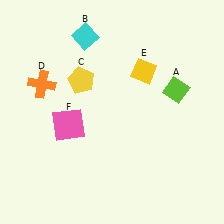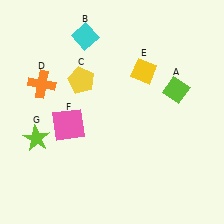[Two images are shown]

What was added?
A lime star (G) was added in Image 2.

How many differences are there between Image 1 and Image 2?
There is 1 difference between the two images.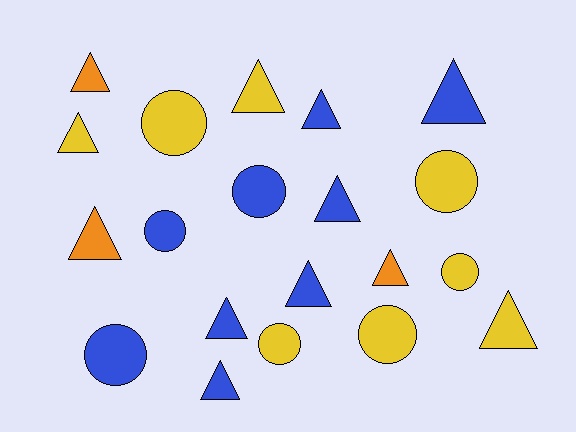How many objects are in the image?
There are 20 objects.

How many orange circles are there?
There are no orange circles.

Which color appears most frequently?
Blue, with 9 objects.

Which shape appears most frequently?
Triangle, with 12 objects.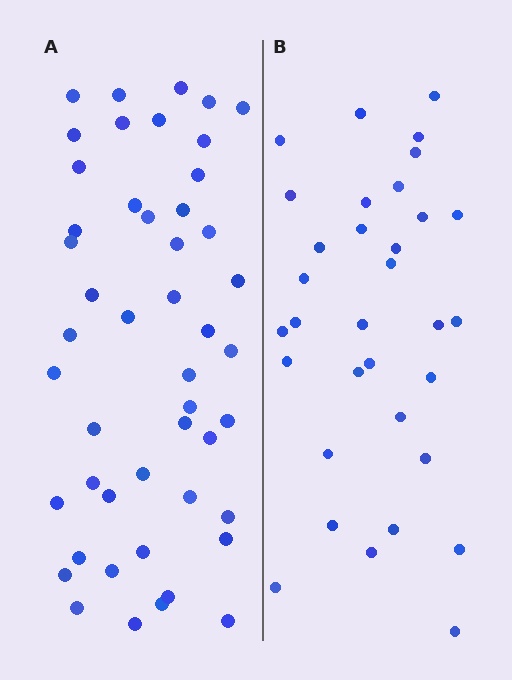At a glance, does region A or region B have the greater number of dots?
Region A (the left region) has more dots.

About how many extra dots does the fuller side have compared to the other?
Region A has approximately 15 more dots than region B.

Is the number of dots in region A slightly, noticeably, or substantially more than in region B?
Region A has substantially more. The ratio is roughly 1.5 to 1.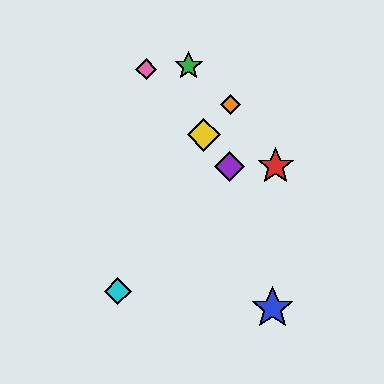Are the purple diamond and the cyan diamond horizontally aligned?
No, the purple diamond is at y≈166 and the cyan diamond is at y≈291.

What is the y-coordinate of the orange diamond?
The orange diamond is at y≈104.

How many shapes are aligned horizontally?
2 shapes (the red star, the purple diamond) are aligned horizontally.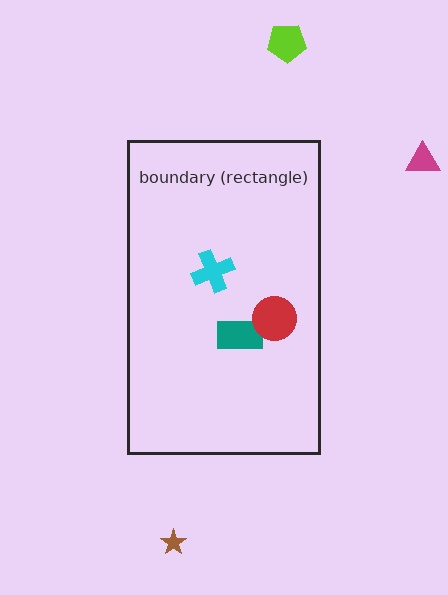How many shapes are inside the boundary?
3 inside, 3 outside.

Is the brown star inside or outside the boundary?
Outside.